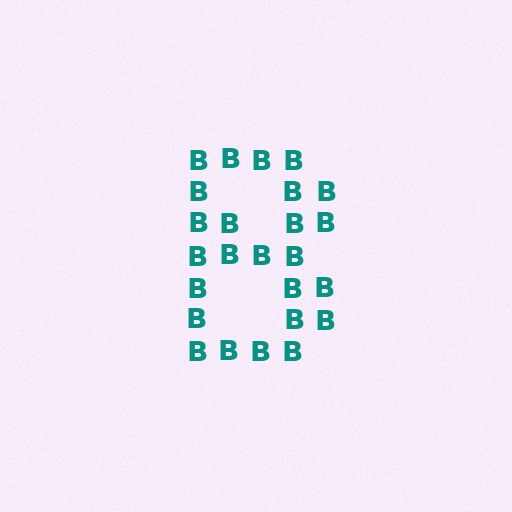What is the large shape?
The large shape is the digit 8.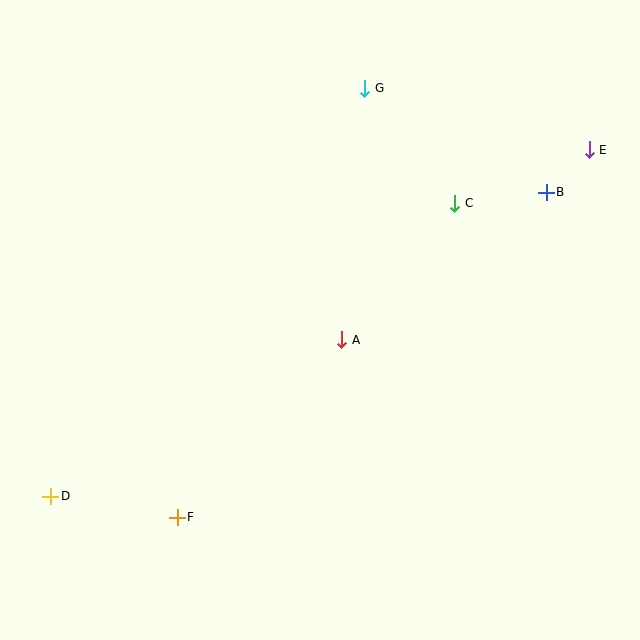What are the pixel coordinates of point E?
Point E is at (589, 150).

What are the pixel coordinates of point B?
Point B is at (546, 192).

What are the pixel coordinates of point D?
Point D is at (51, 496).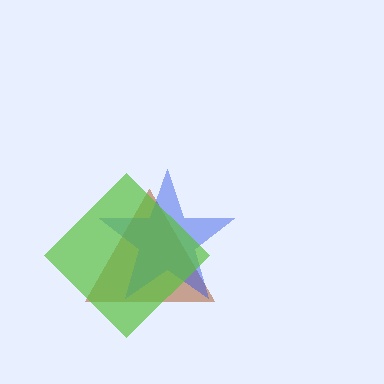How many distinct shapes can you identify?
There are 3 distinct shapes: a brown triangle, a blue star, a lime diamond.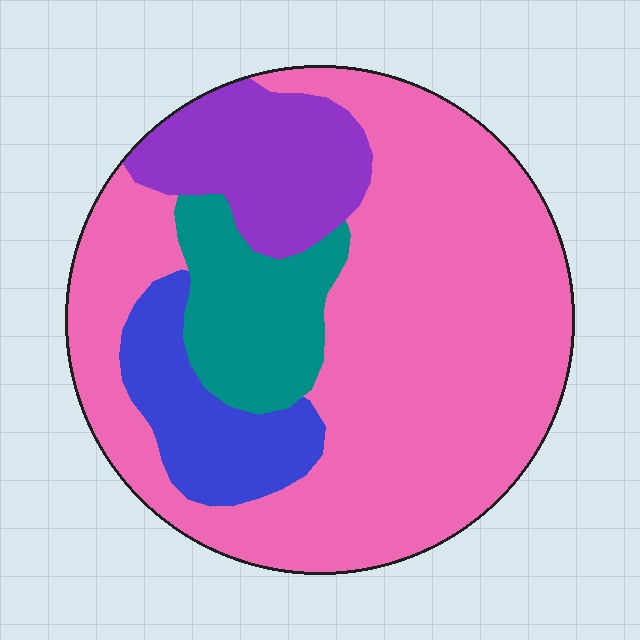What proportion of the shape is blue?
Blue takes up less than a quarter of the shape.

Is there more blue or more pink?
Pink.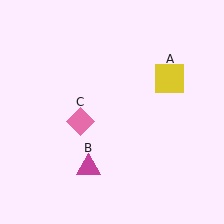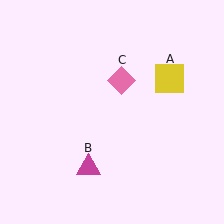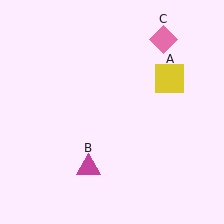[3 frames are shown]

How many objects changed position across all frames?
1 object changed position: pink diamond (object C).